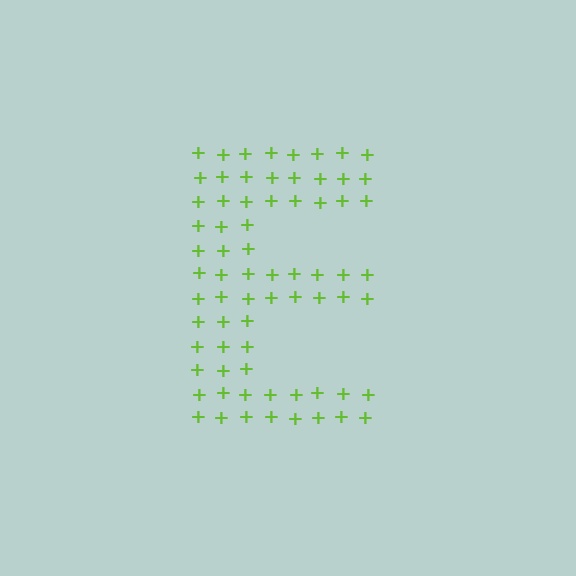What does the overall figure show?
The overall figure shows the letter E.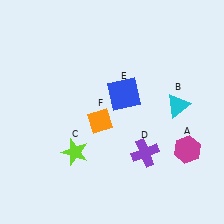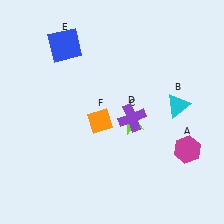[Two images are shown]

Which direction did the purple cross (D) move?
The purple cross (D) moved up.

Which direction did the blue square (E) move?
The blue square (E) moved left.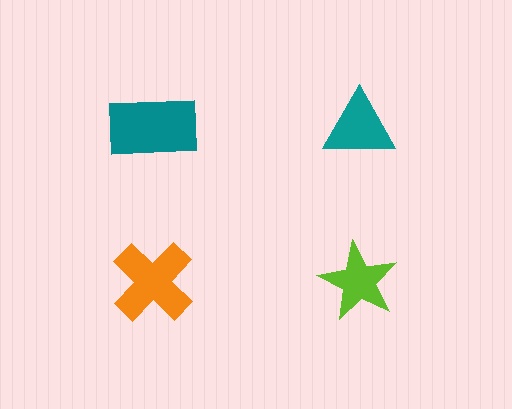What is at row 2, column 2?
A lime star.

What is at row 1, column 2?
A teal triangle.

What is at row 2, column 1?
An orange cross.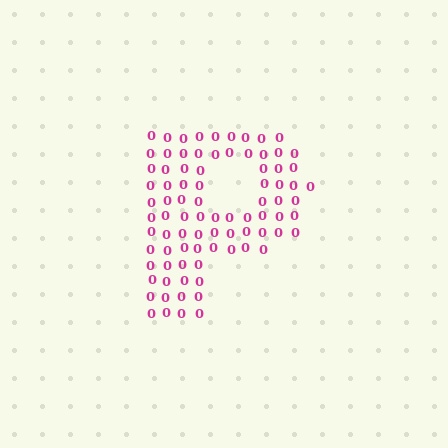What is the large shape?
The large shape is the letter P.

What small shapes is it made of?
It is made of small digit 0's.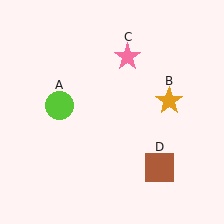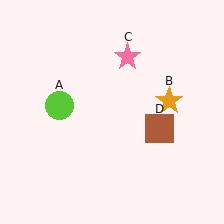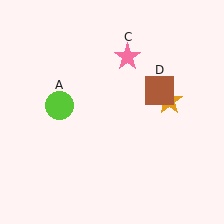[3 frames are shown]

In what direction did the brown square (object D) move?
The brown square (object D) moved up.